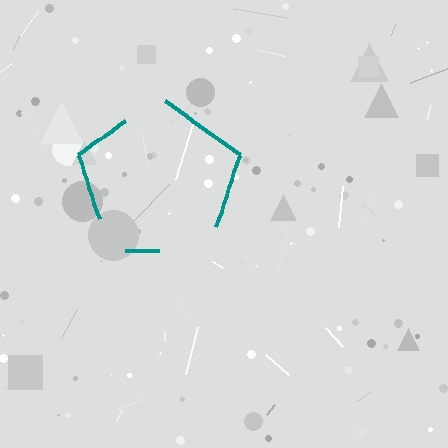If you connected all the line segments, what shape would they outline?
They would outline a pentagon.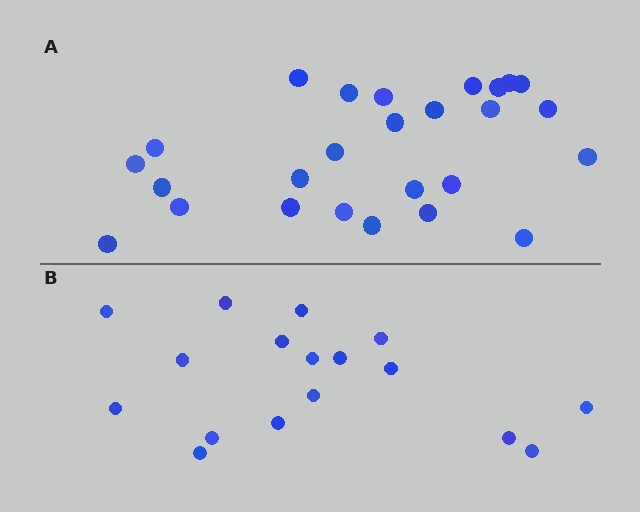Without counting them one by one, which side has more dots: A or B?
Region A (the top region) has more dots.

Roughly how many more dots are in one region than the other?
Region A has roughly 8 or so more dots than region B.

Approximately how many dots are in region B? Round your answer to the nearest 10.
About 20 dots. (The exact count is 17, which rounds to 20.)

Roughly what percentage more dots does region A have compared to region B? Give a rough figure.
About 55% more.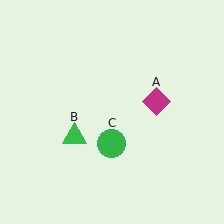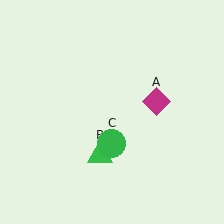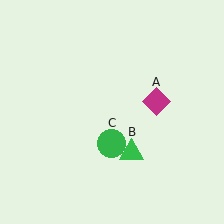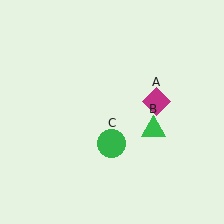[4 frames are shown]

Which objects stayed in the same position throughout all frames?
Magenta diamond (object A) and green circle (object C) remained stationary.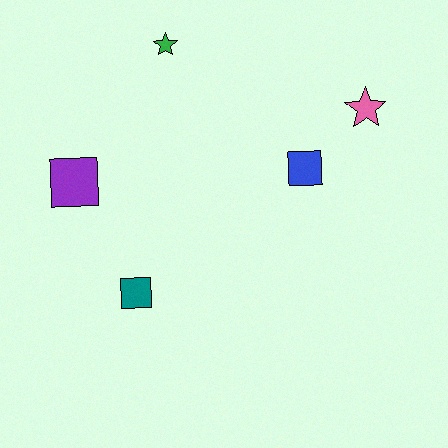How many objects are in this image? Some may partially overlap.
There are 5 objects.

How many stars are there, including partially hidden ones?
There are 2 stars.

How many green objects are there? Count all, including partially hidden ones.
There is 1 green object.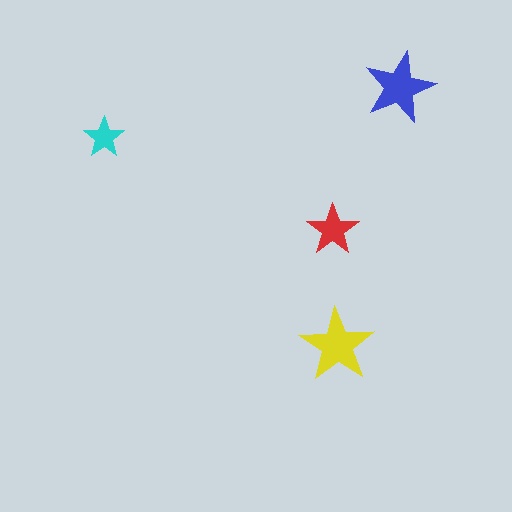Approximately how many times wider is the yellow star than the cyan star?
About 2 times wider.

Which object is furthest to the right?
The blue star is rightmost.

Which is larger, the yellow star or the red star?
The yellow one.